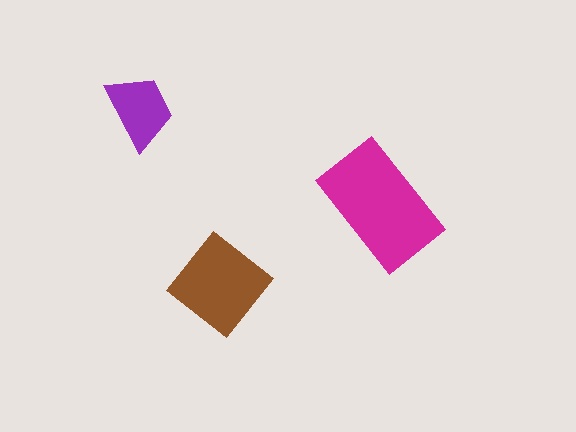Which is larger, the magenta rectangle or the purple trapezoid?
The magenta rectangle.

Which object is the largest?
The magenta rectangle.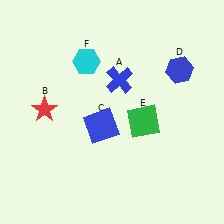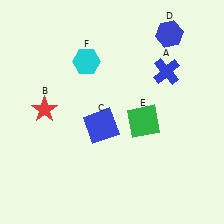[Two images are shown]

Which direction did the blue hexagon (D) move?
The blue hexagon (D) moved up.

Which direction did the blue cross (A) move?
The blue cross (A) moved right.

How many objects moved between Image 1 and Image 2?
2 objects moved between the two images.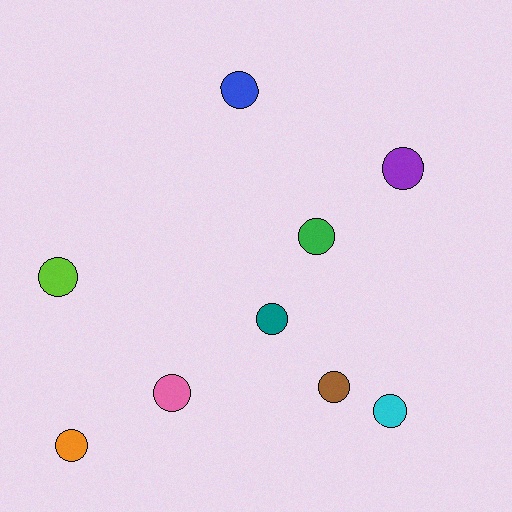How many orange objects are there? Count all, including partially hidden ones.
There is 1 orange object.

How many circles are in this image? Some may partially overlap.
There are 9 circles.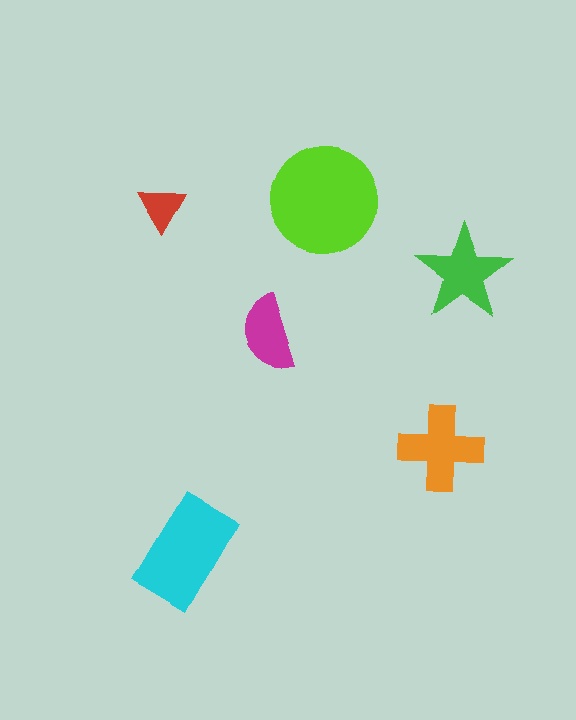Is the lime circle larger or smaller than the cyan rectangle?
Larger.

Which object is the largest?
The lime circle.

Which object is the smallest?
The red triangle.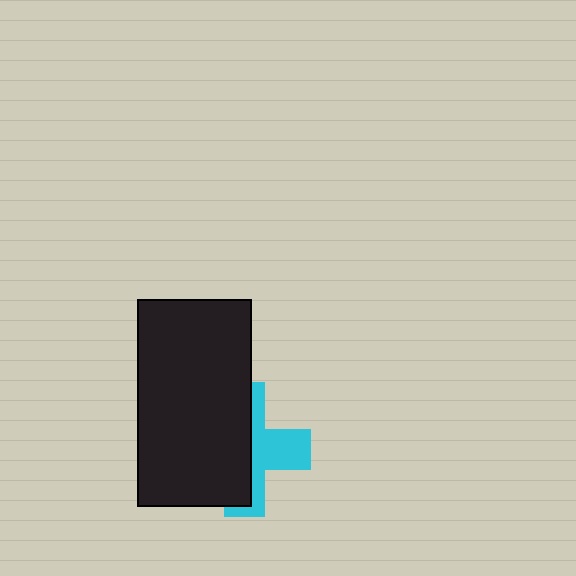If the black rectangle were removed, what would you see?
You would see the complete cyan cross.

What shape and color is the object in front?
The object in front is a black rectangle.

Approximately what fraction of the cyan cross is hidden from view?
Roughly 57% of the cyan cross is hidden behind the black rectangle.